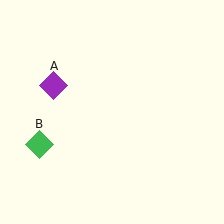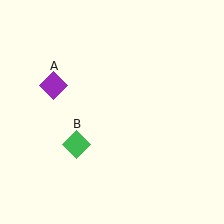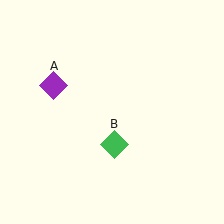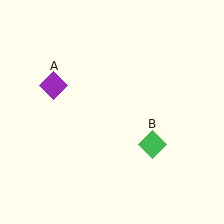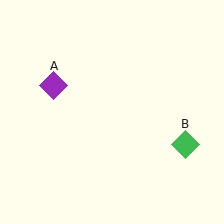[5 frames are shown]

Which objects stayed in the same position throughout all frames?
Purple diamond (object A) remained stationary.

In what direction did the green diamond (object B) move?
The green diamond (object B) moved right.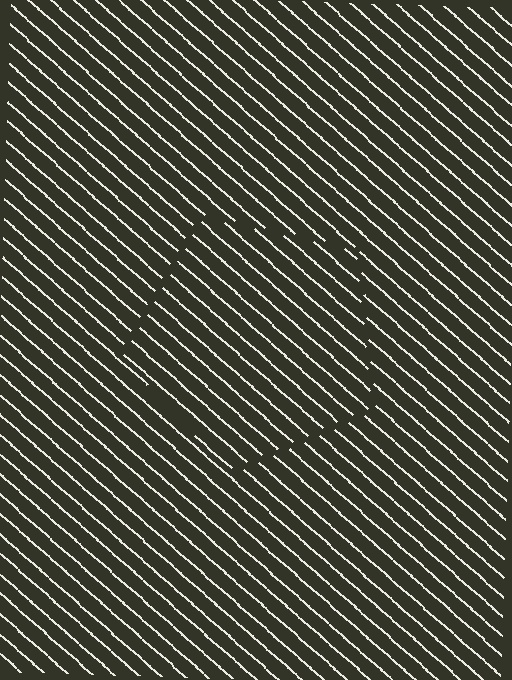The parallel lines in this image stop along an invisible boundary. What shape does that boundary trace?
An illusory pentagon. The interior of the shape contains the same grating, shifted by half a period — the contour is defined by the phase discontinuity where line-ends from the inner and outer gratings abut.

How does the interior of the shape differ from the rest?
The interior of the shape contains the same grating, shifted by half a period — the contour is defined by the phase discontinuity where line-ends from the inner and outer gratings abut.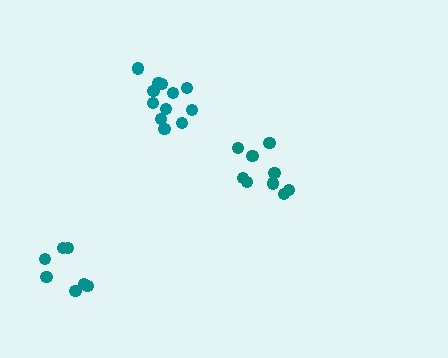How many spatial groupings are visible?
There are 3 spatial groupings.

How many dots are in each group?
Group 1: 10 dots, Group 2: 7 dots, Group 3: 12 dots (29 total).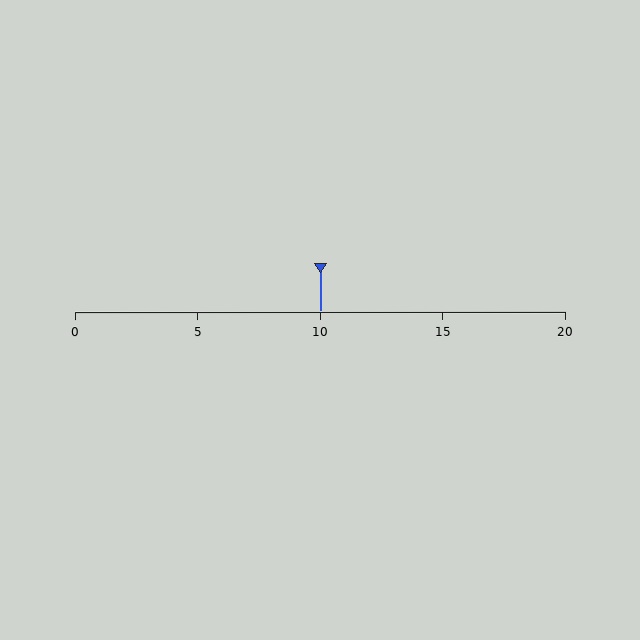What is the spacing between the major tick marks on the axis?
The major ticks are spaced 5 apart.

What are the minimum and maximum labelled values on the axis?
The axis runs from 0 to 20.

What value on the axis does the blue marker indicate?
The marker indicates approximately 10.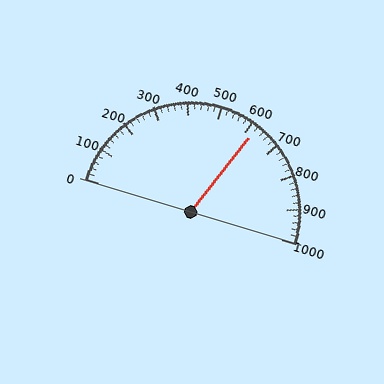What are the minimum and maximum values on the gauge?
The gauge ranges from 0 to 1000.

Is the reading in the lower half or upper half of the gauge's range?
The reading is in the upper half of the range (0 to 1000).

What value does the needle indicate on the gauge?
The needle indicates approximately 620.